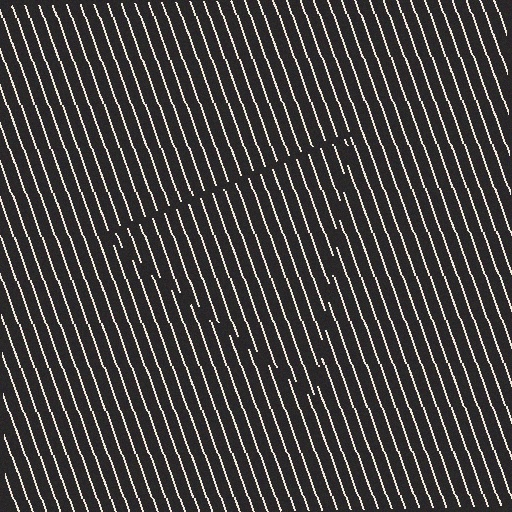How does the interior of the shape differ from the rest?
The interior of the shape contains the same grating, shifted by half a period — the contour is defined by the phase discontinuity where line-ends from the inner and outer gratings abut.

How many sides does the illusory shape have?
3 sides — the line-ends trace a triangle.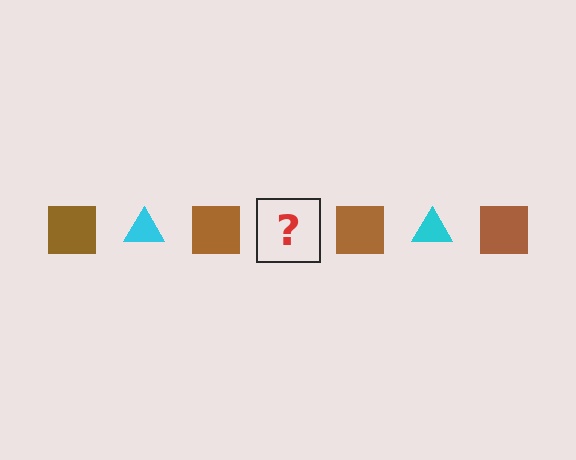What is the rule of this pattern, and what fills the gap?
The rule is that the pattern alternates between brown square and cyan triangle. The gap should be filled with a cyan triangle.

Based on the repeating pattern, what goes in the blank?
The blank should be a cyan triangle.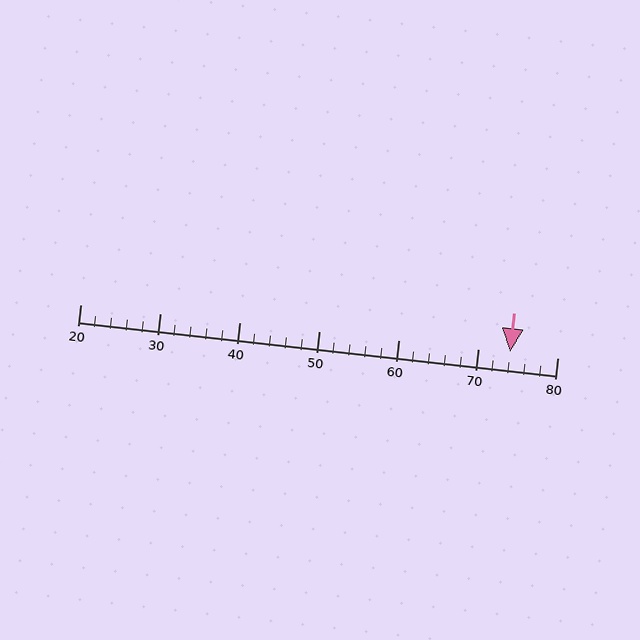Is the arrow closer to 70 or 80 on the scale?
The arrow is closer to 70.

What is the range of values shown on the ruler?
The ruler shows values from 20 to 80.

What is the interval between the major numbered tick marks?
The major tick marks are spaced 10 units apart.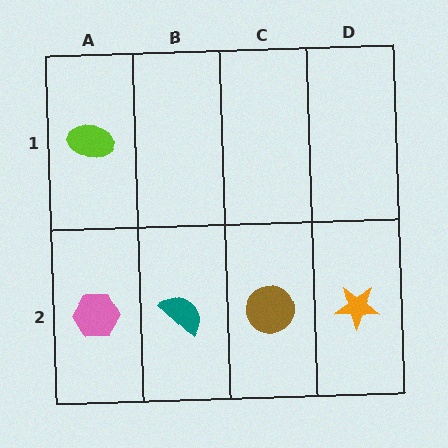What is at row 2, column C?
A brown circle.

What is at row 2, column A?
A pink hexagon.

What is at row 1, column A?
A lime ellipse.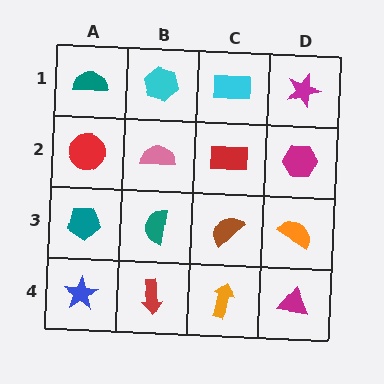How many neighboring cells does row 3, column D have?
3.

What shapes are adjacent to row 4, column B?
A teal semicircle (row 3, column B), a blue star (row 4, column A), an orange arrow (row 4, column C).